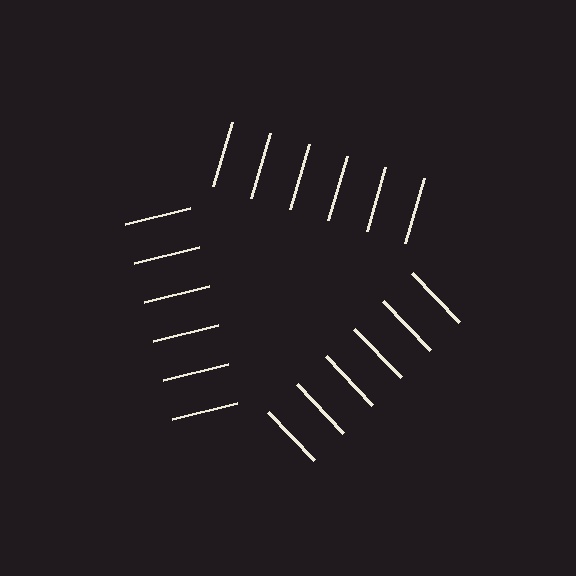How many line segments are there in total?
18 — 6 along each of the 3 edges.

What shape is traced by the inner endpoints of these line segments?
An illusory triangle — the line segments terminate on its edges but no continuous stroke is drawn.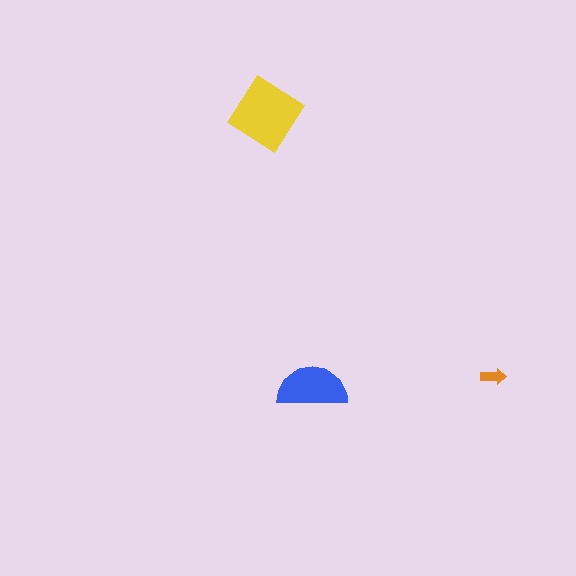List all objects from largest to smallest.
The yellow diamond, the blue semicircle, the orange arrow.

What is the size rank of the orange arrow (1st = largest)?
3rd.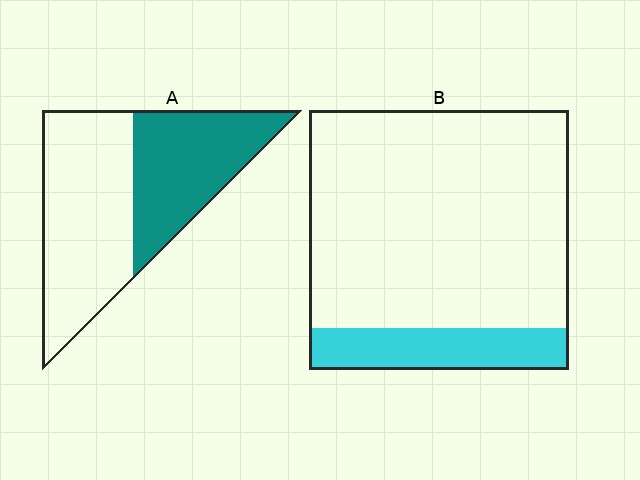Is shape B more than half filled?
No.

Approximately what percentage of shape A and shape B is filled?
A is approximately 40% and B is approximately 15%.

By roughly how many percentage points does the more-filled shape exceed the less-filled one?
By roughly 25 percentage points (A over B).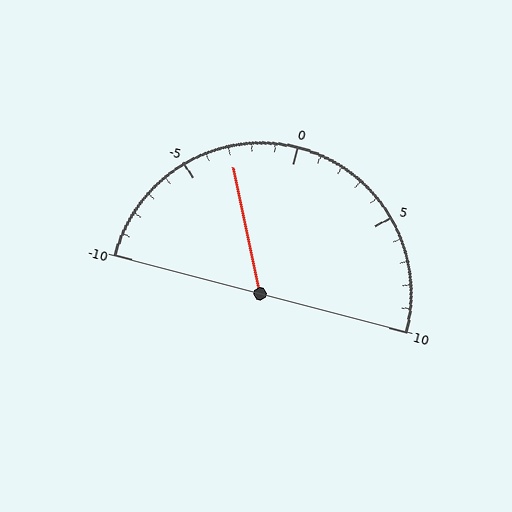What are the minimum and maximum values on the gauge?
The gauge ranges from -10 to 10.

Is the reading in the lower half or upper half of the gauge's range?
The reading is in the lower half of the range (-10 to 10).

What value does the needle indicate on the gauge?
The needle indicates approximately -3.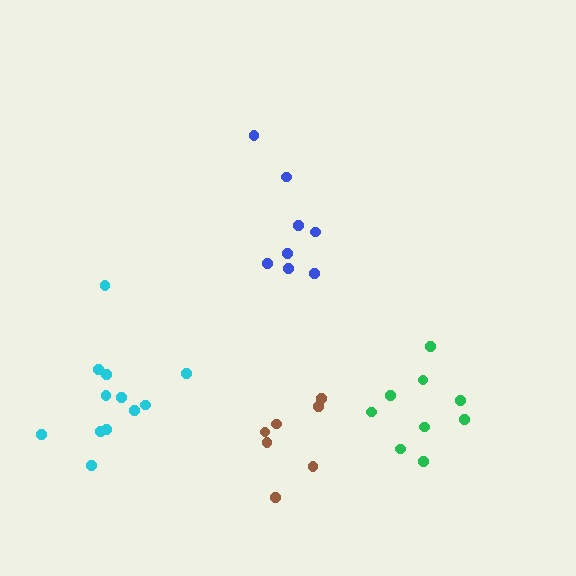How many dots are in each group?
Group 1: 12 dots, Group 2: 8 dots, Group 3: 9 dots, Group 4: 7 dots (36 total).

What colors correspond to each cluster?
The clusters are colored: cyan, blue, green, brown.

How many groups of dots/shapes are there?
There are 4 groups.